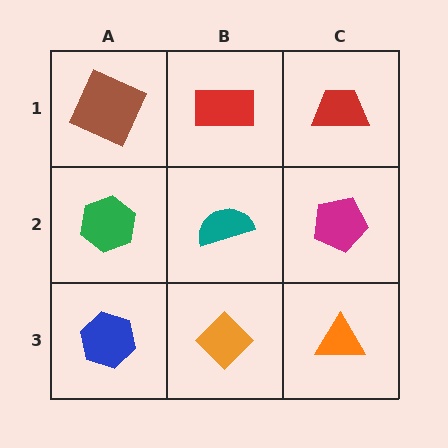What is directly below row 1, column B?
A teal semicircle.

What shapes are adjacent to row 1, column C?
A magenta pentagon (row 2, column C), a red rectangle (row 1, column B).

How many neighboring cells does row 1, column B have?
3.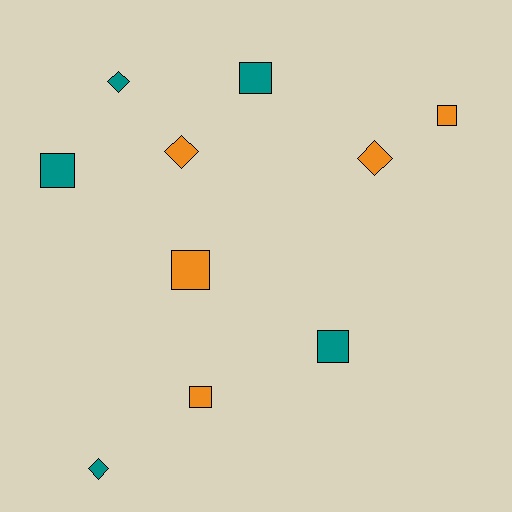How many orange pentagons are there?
There are no orange pentagons.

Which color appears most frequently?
Orange, with 5 objects.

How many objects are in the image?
There are 10 objects.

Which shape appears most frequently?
Square, with 6 objects.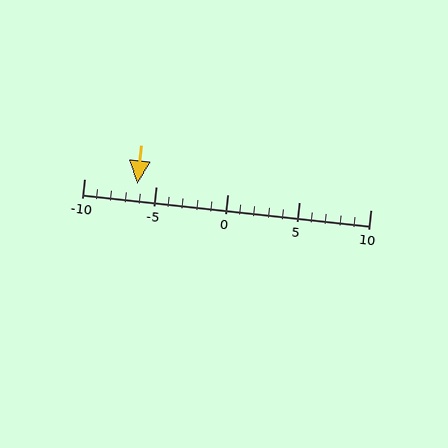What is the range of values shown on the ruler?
The ruler shows values from -10 to 10.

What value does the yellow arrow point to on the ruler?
The yellow arrow points to approximately -6.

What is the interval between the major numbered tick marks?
The major tick marks are spaced 5 units apart.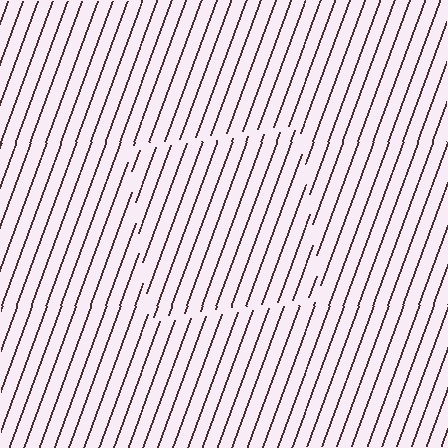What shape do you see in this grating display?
An illusory square. The interior of the shape contains the same grating, shifted by half a period — the contour is defined by the phase discontinuity where line-ends from the inner and outer gratings abut.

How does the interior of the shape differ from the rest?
The interior of the shape contains the same grating, shifted by half a period — the contour is defined by the phase discontinuity where line-ends from the inner and outer gratings abut.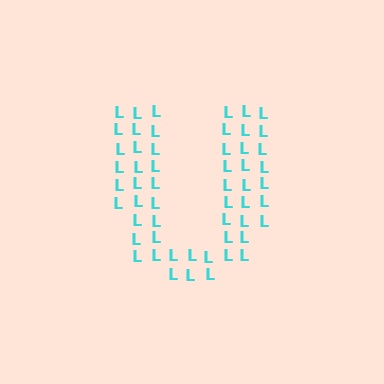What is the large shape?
The large shape is the letter U.